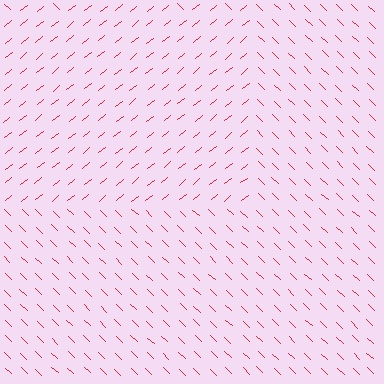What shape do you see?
I see a rectangle.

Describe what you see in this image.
The image is filled with small red line segments. A rectangle region in the image has lines oriented differently from the surrounding lines, creating a visible texture boundary.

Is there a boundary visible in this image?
Yes, there is a texture boundary formed by a change in line orientation.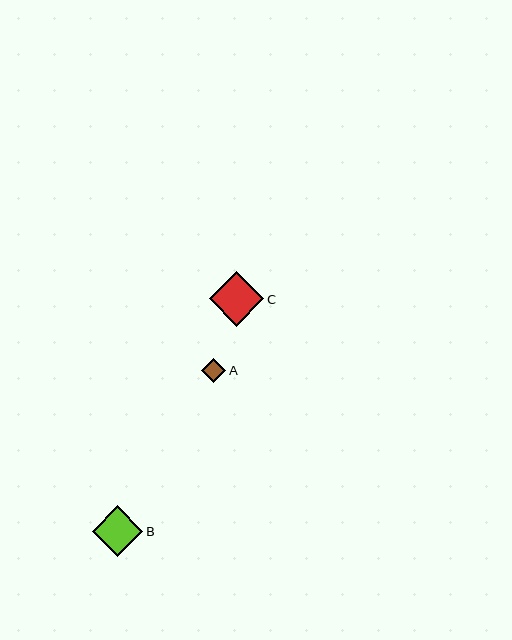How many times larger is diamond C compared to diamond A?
Diamond C is approximately 2.2 times the size of diamond A.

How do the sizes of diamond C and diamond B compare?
Diamond C and diamond B are approximately the same size.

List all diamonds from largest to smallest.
From largest to smallest: C, B, A.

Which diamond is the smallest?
Diamond A is the smallest with a size of approximately 25 pixels.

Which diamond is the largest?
Diamond C is the largest with a size of approximately 55 pixels.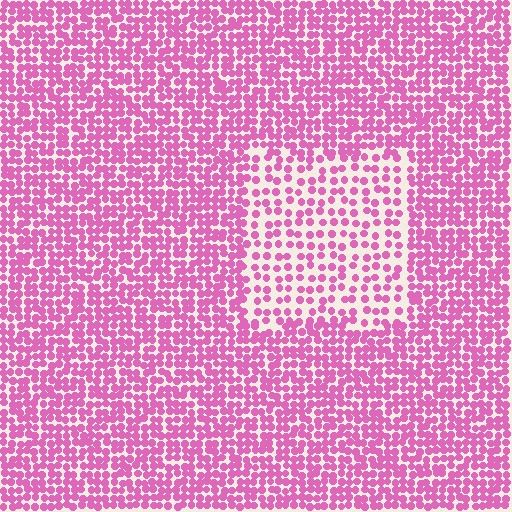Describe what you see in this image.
The image contains small pink elements arranged at two different densities. A rectangle-shaped region is visible where the elements are less densely packed than the surrounding area.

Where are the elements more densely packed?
The elements are more densely packed outside the rectangle boundary.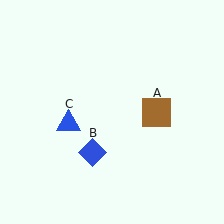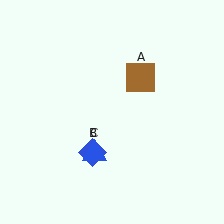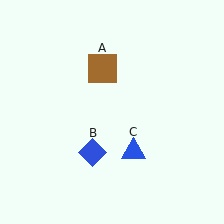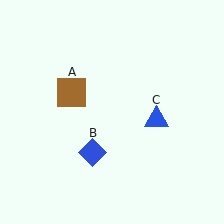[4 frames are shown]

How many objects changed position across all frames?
2 objects changed position: brown square (object A), blue triangle (object C).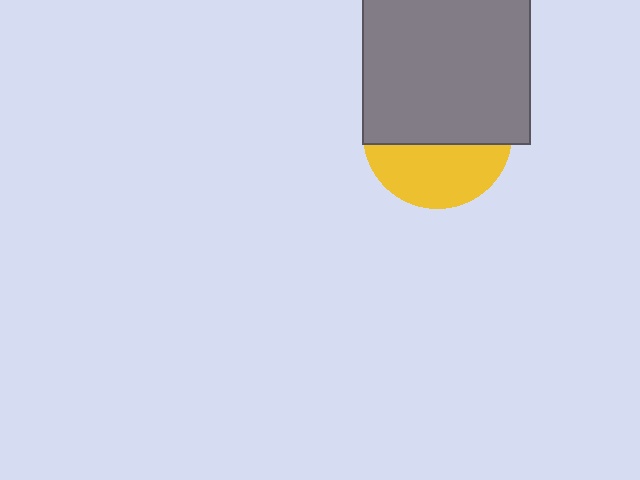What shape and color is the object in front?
The object in front is a gray square.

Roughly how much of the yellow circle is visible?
A small part of it is visible (roughly 41%).